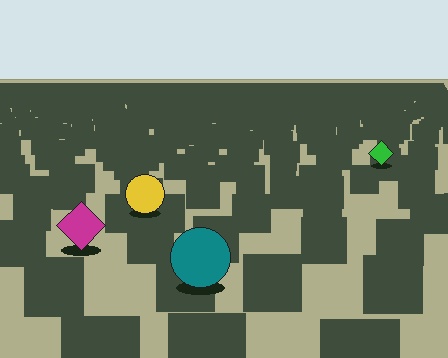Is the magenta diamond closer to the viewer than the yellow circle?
Yes. The magenta diamond is closer — you can tell from the texture gradient: the ground texture is coarser near it.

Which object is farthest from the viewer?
The green diamond is farthest from the viewer. It appears smaller and the ground texture around it is denser.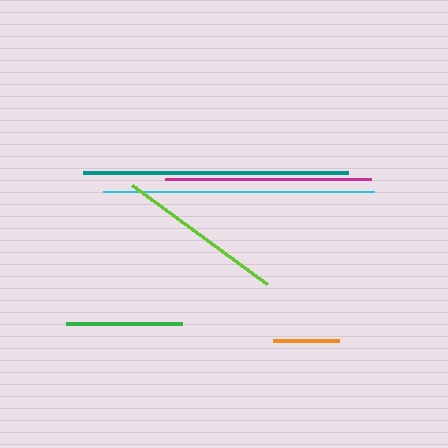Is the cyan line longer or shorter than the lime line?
The cyan line is longer than the lime line.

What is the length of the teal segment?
The teal segment is approximately 265 pixels long.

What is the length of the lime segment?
The lime segment is approximately 168 pixels long.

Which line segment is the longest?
The cyan line is the longest at approximately 271 pixels.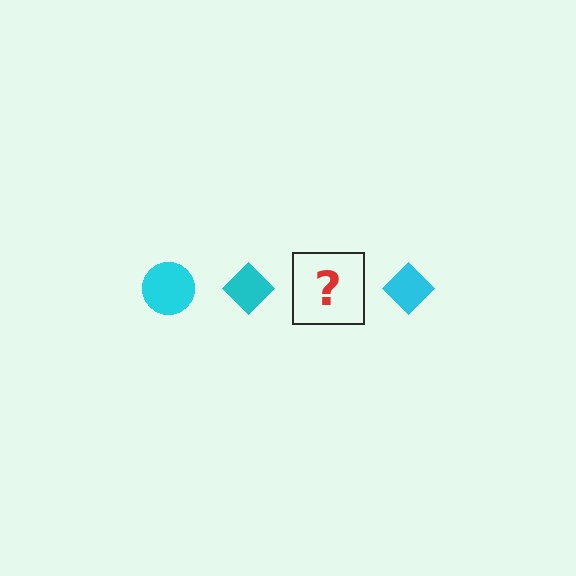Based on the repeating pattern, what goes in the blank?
The blank should be a cyan circle.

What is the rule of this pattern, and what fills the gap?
The rule is that the pattern cycles through circle, diamond shapes in cyan. The gap should be filled with a cyan circle.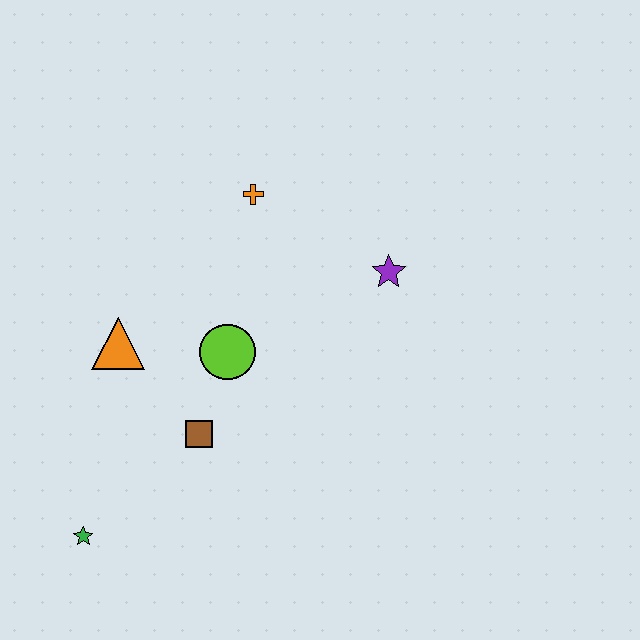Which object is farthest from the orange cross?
The green star is farthest from the orange cross.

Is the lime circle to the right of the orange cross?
No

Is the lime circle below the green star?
No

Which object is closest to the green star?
The brown square is closest to the green star.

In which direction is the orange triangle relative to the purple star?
The orange triangle is to the left of the purple star.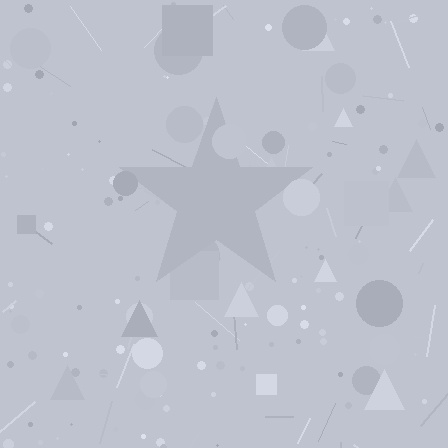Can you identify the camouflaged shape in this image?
The camouflaged shape is a star.